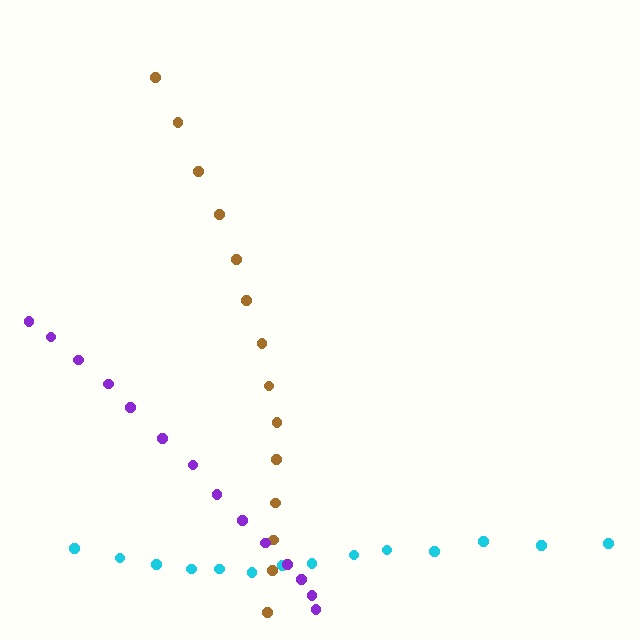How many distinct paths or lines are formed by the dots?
There are 3 distinct paths.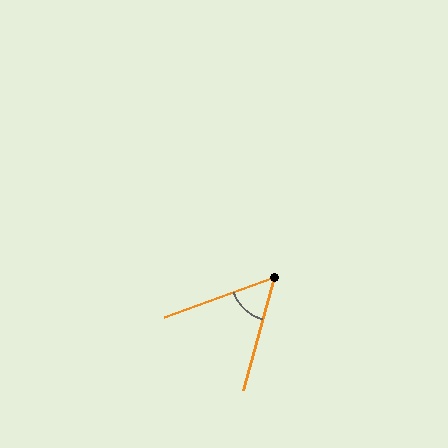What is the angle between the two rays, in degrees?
Approximately 54 degrees.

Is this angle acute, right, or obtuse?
It is acute.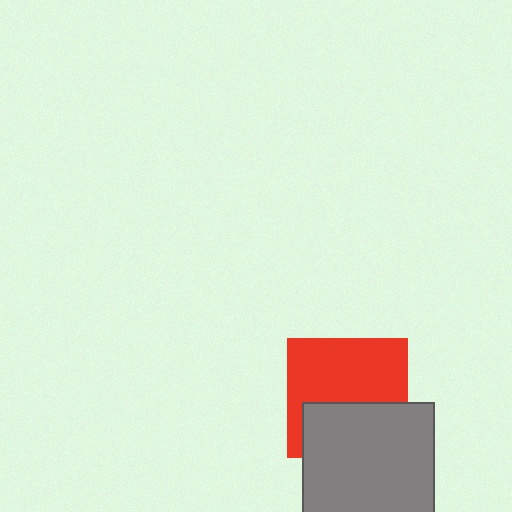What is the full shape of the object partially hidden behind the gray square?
The partially hidden object is a red square.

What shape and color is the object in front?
The object in front is a gray square.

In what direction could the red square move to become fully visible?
The red square could move up. That would shift it out from behind the gray square entirely.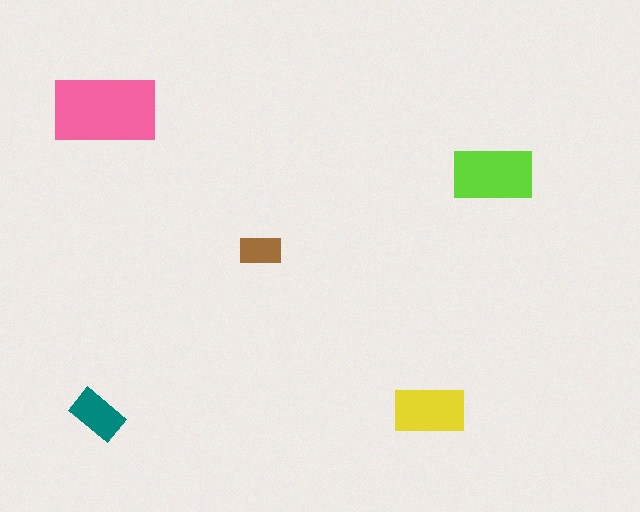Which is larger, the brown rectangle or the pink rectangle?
The pink one.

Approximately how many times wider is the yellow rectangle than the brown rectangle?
About 1.5 times wider.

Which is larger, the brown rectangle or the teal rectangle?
The teal one.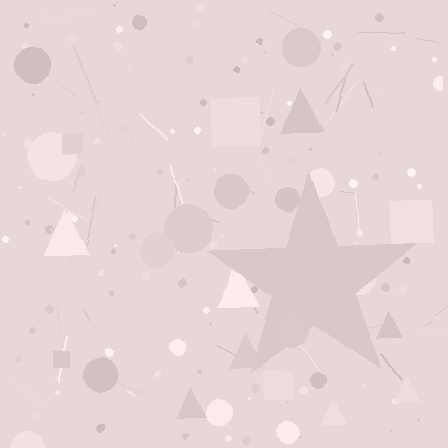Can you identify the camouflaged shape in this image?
The camouflaged shape is a star.